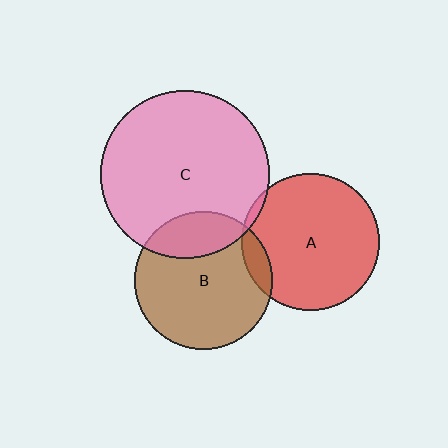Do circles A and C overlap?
Yes.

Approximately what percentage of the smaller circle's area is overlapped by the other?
Approximately 5%.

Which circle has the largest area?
Circle C (pink).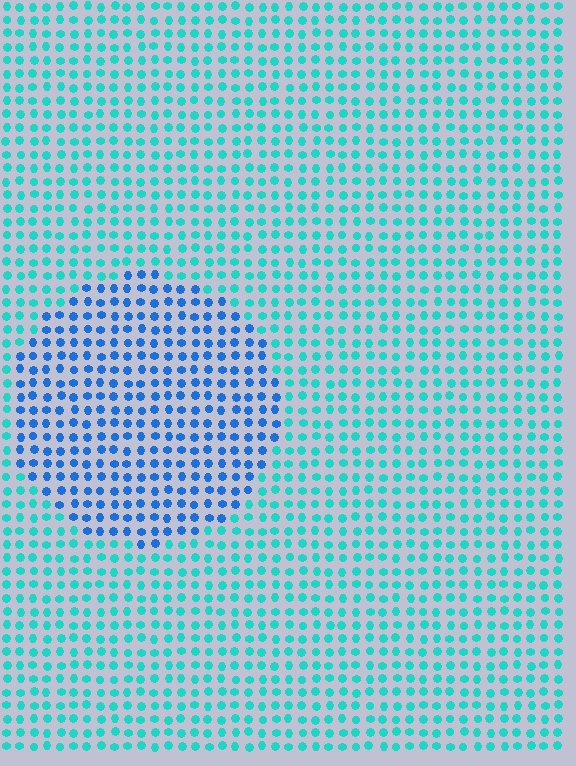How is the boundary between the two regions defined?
The boundary is defined purely by a slight shift in hue (about 40 degrees). Spacing, size, and orientation are identical on both sides.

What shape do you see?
I see a circle.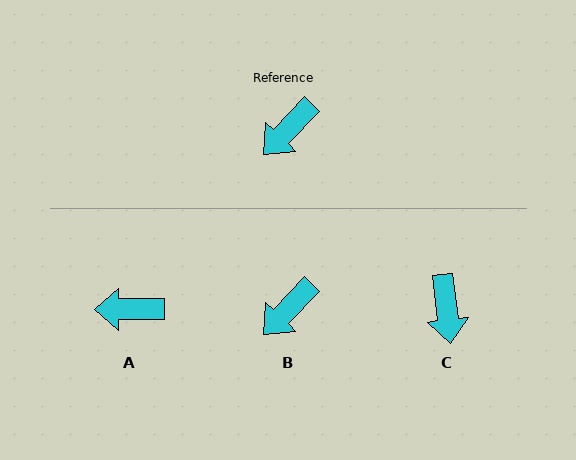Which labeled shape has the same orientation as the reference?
B.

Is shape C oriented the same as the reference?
No, it is off by about 51 degrees.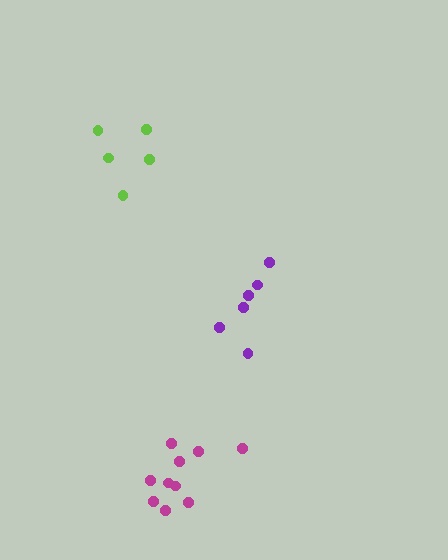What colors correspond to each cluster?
The clusters are colored: purple, magenta, lime.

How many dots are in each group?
Group 1: 6 dots, Group 2: 10 dots, Group 3: 5 dots (21 total).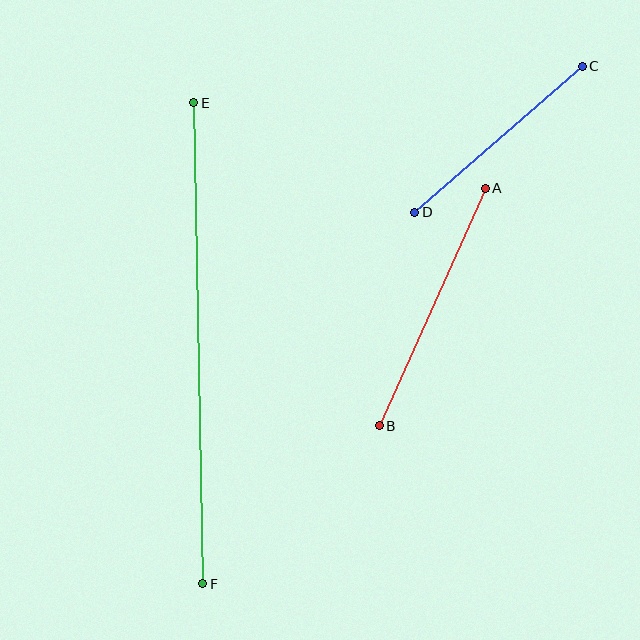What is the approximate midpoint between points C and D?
The midpoint is at approximately (499, 139) pixels.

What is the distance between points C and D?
The distance is approximately 222 pixels.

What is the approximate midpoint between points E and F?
The midpoint is at approximately (198, 343) pixels.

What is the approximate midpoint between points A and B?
The midpoint is at approximately (432, 307) pixels.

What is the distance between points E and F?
The distance is approximately 481 pixels.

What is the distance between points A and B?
The distance is approximately 260 pixels.